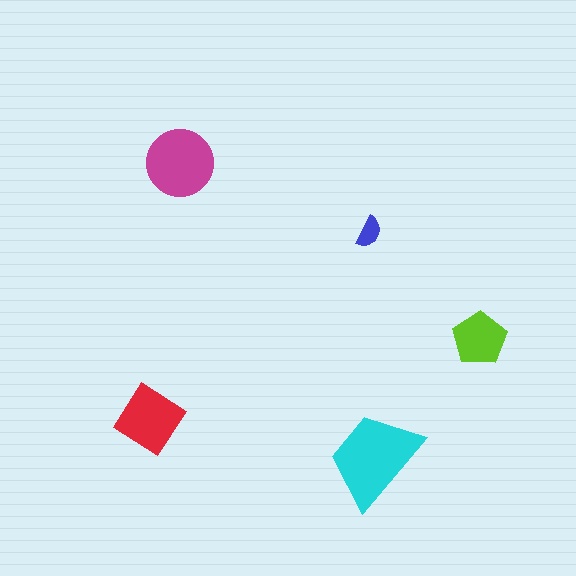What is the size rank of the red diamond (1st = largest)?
3rd.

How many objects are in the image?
There are 5 objects in the image.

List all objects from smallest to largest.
The blue semicircle, the lime pentagon, the red diamond, the magenta circle, the cyan trapezoid.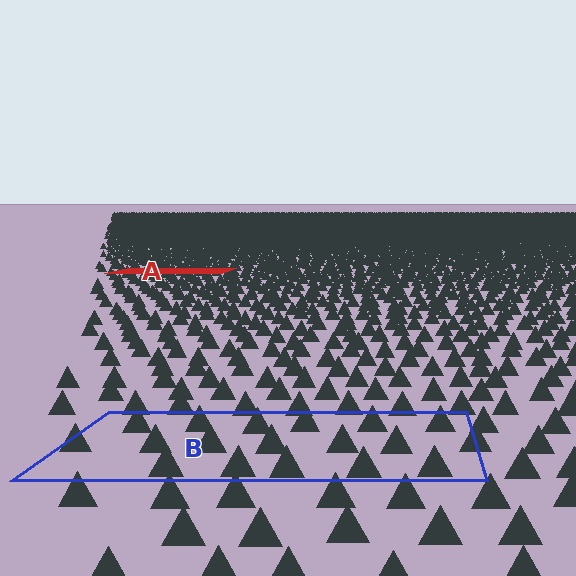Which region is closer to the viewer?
Region B is closer. The texture elements there are larger and more spread out.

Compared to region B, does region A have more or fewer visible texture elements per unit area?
Region A has more texture elements per unit area — they are packed more densely because it is farther away.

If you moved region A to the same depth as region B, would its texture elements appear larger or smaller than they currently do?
They would appear larger. At a closer depth, the same texture elements are projected at a bigger on-screen size.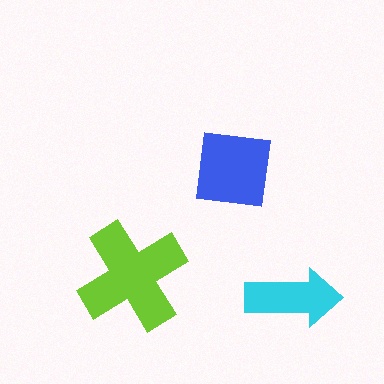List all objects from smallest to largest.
The cyan arrow, the blue square, the lime cross.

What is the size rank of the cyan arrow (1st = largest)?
3rd.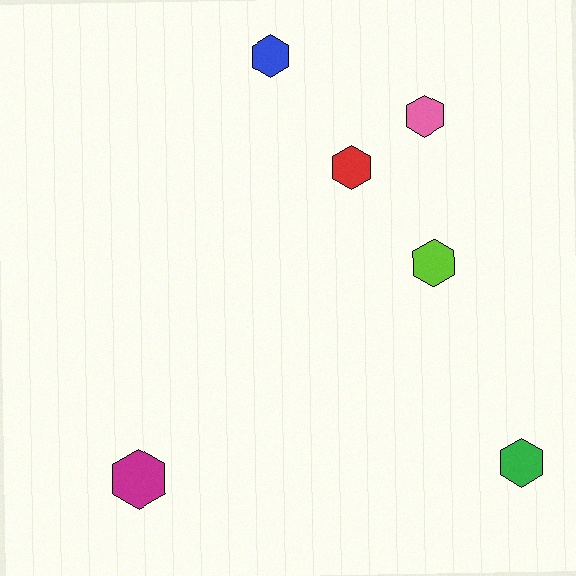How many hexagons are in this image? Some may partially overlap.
There are 6 hexagons.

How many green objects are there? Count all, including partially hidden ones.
There is 1 green object.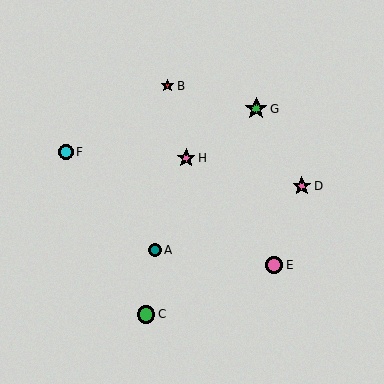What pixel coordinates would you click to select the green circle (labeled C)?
Click at (146, 314) to select the green circle C.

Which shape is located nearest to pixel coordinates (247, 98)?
The green star (labeled G) at (256, 109) is nearest to that location.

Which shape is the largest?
The green star (labeled G) is the largest.